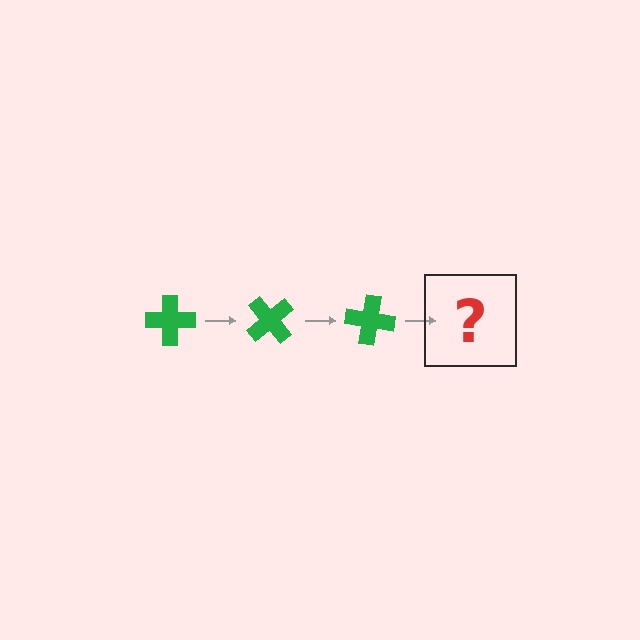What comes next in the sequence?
The next element should be a green cross rotated 150 degrees.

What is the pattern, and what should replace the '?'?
The pattern is that the cross rotates 50 degrees each step. The '?' should be a green cross rotated 150 degrees.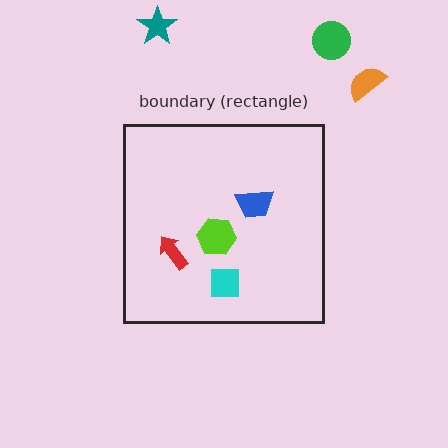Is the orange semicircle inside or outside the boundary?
Outside.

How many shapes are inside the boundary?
4 inside, 3 outside.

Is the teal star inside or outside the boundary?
Outside.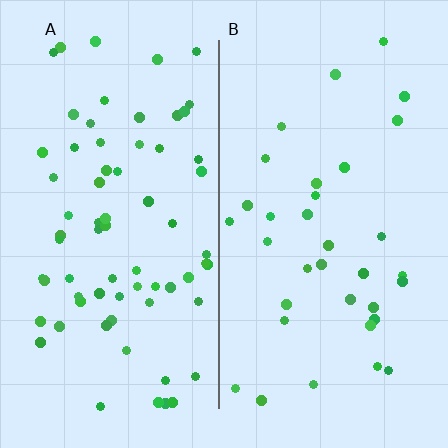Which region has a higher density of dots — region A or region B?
A (the left).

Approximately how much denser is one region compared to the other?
Approximately 2.1× — region A over region B.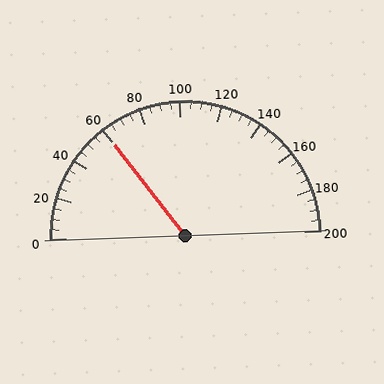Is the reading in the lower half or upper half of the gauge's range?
The reading is in the lower half of the range (0 to 200).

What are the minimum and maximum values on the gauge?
The gauge ranges from 0 to 200.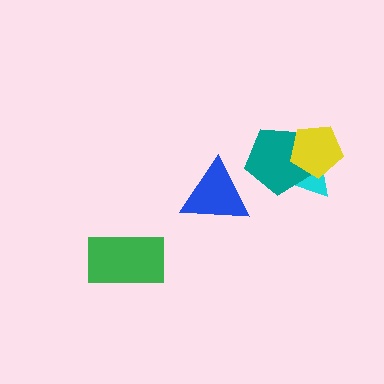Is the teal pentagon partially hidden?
Yes, it is partially covered by another shape.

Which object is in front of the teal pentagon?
The yellow pentagon is in front of the teal pentagon.